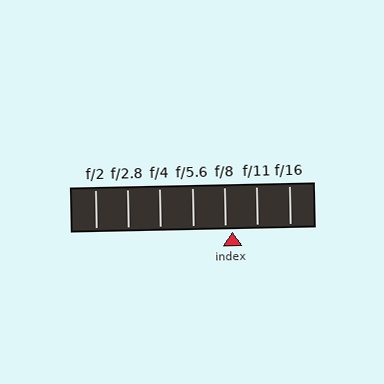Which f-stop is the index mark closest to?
The index mark is closest to f/8.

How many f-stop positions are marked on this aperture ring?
There are 7 f-stop positions marked.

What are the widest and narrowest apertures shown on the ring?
The widest aperture shown is f/2 and the narrowest is f/16.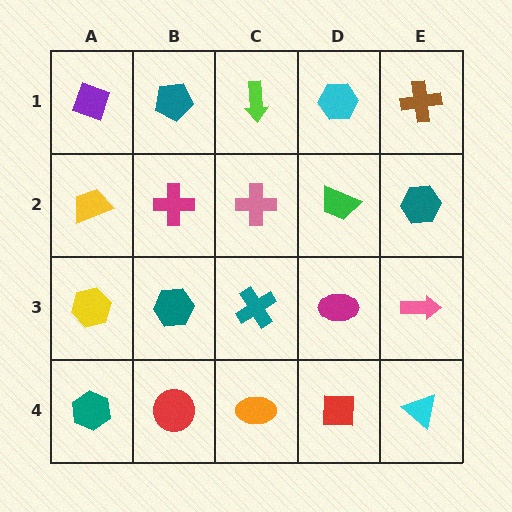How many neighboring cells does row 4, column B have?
3.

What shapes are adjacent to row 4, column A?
A yellow hexagon (row 3, column A), a red circle (row 4, column B).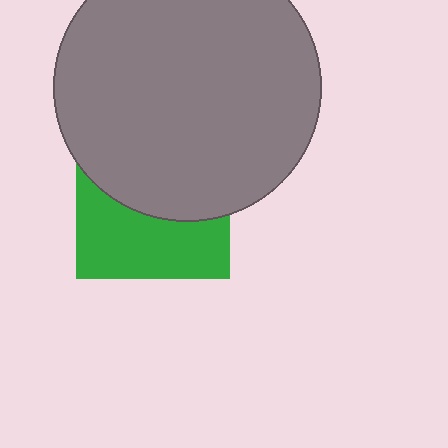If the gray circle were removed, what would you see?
You would see the complete green square.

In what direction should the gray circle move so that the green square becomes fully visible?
The gray circle should move up. That is the shortest direction to clear the overlap and leave the green square fully visible.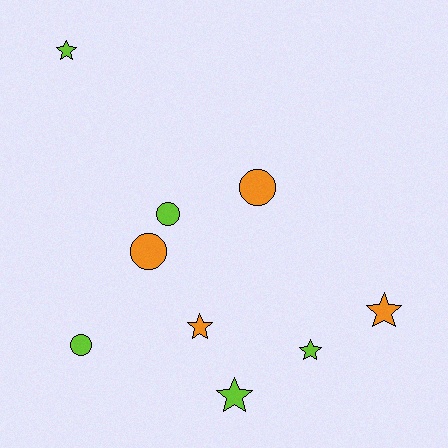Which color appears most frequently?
Lime, with 5 objects.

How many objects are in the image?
There are 9 objects.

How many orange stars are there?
There are 2 orange stars.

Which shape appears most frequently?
Star, with 5 objects.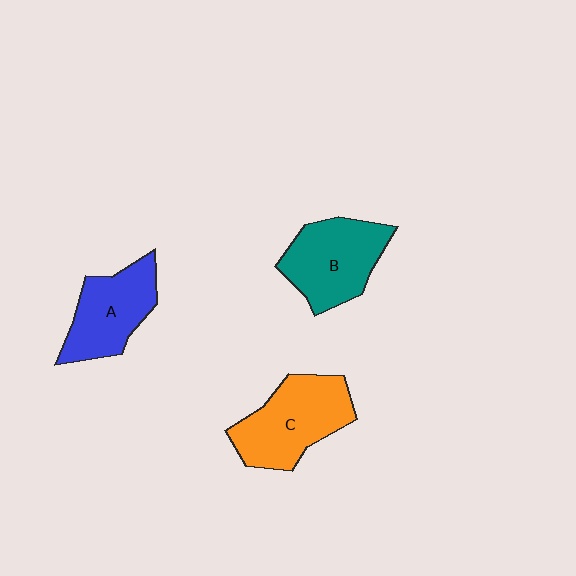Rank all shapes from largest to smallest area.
From largest to smallest: C (orange), B (teal), A (blue).